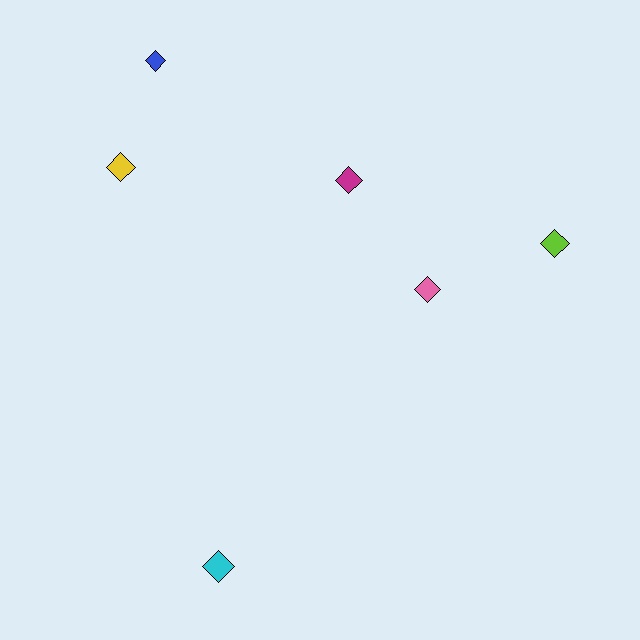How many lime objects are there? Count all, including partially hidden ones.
There is 1 lime object.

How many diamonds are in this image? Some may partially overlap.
There are 6 diamonds.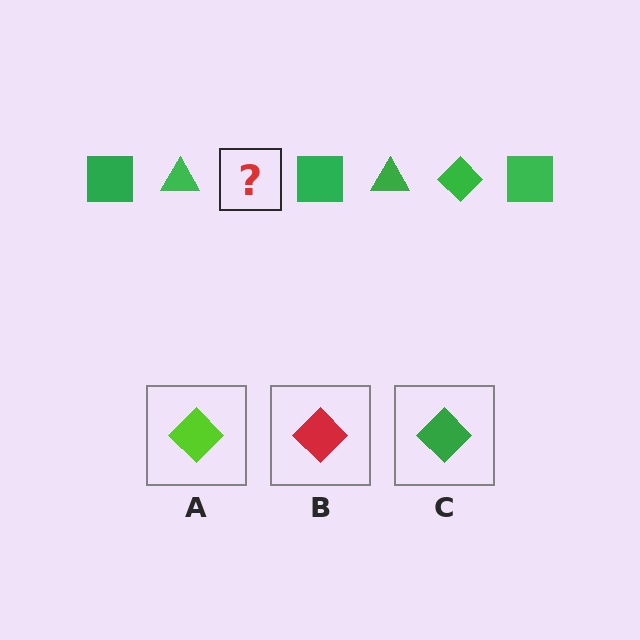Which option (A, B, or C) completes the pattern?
C.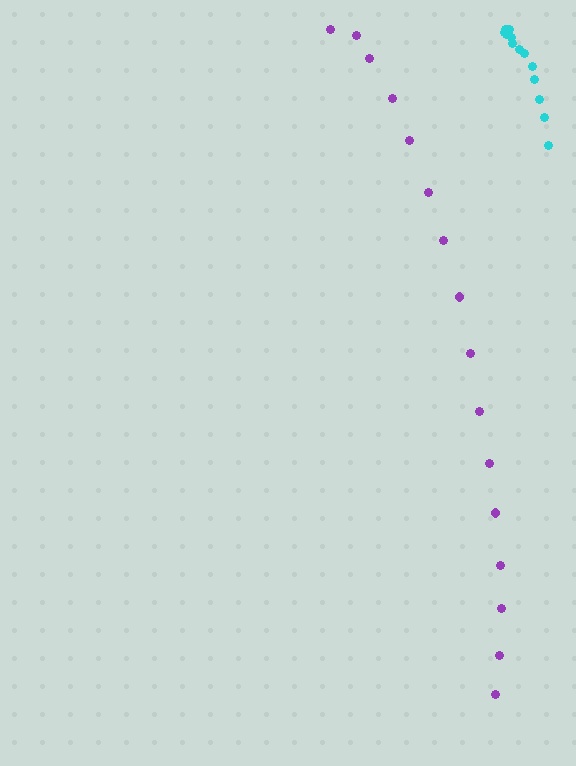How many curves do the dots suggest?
There are 2 distinct paths.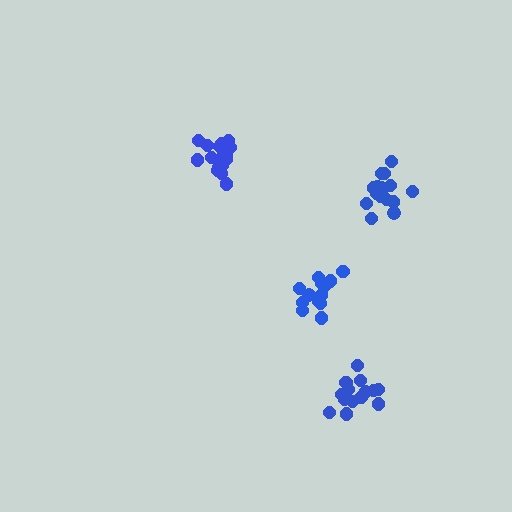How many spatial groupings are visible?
There are 4 spatial groupings.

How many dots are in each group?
Group 1: 15 dots, Group 2: 18 dots, Group 3: 18 dots, Group 4: 15 dots (66 total).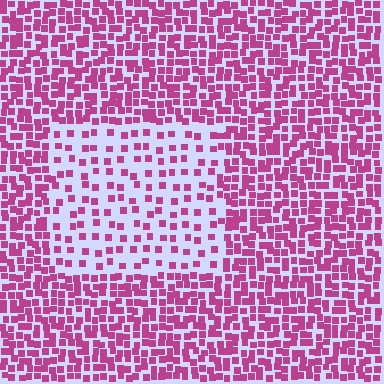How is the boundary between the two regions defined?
The boundary is defined by a change in element density (approximately 2.4x ratio). All elements are the same color, size, and shape.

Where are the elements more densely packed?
The elements are more densely packed outside the rectangle boundary.